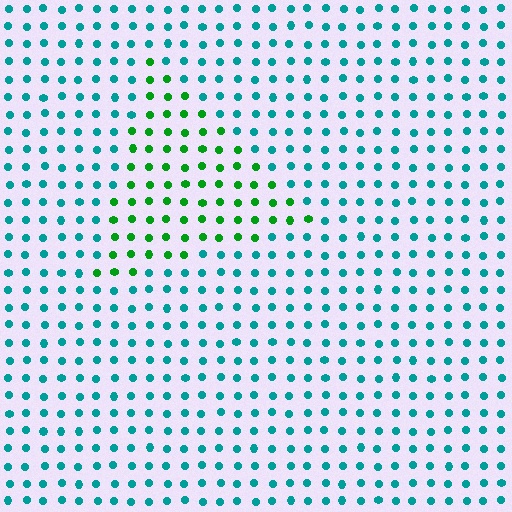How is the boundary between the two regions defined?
The boundary is defined purely by a slight shift in hue (about 50 degrees). Spacing, size, and orientation are identical on both sides.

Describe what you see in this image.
The image is filled with small teal elements in a uniform arrangement. A triangle-shaped region is visible where the elements are tinted to a slightly different hue, forming a subtle color boundary.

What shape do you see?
I see a triangle.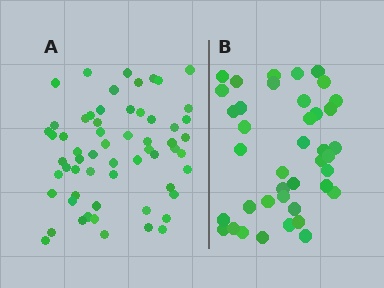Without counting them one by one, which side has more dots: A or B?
Region A (the left region) has more dots.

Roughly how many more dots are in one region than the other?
Region A has approximately 20 more dots than region B.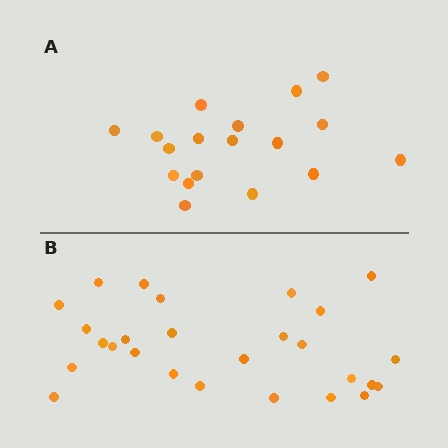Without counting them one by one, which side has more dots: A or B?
Region B (the bottom region) has more dots.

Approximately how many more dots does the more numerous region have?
Region B has roughly 8 or so more dots than region A.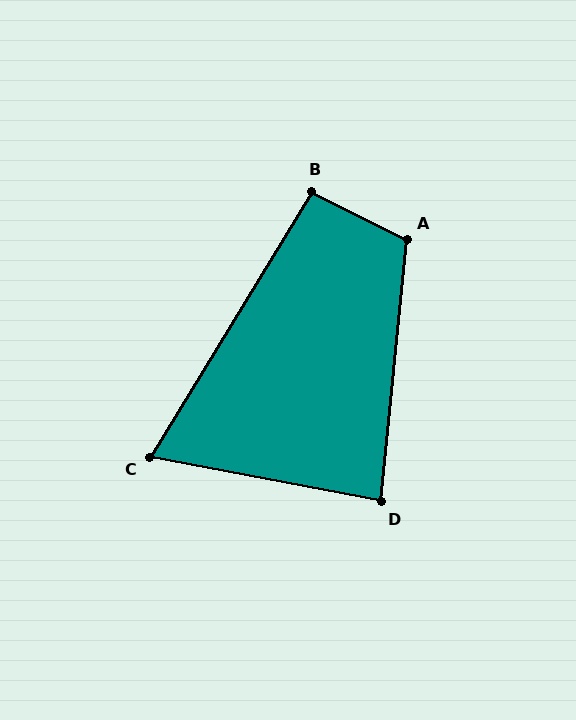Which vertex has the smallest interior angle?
C, at approximately 69 degrees.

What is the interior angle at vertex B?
Approximately 95 degrees (approximately right).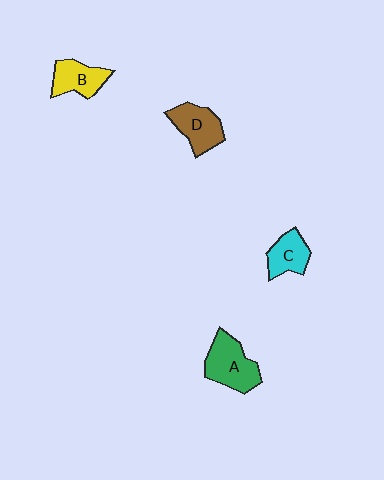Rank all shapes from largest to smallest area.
From largest to smallest: A (green), D (brown), B (yellow), C (cyan).